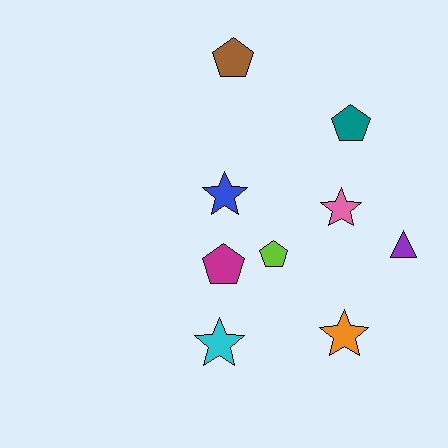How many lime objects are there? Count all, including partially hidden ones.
There is 1 lime object.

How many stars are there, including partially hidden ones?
There are 4 stars.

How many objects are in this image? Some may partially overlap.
There are 9 objects.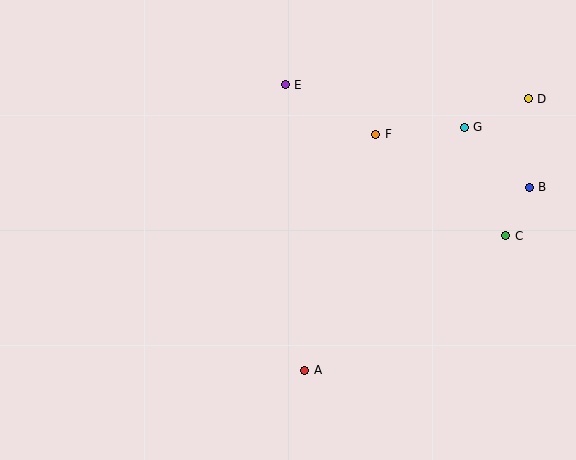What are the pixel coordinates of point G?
Point G is at (464, 127).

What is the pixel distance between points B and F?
The distance between B and F is 162 pixels.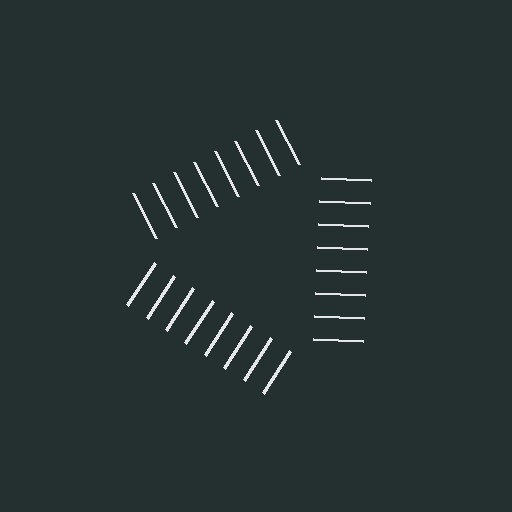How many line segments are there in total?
24 — 8 along each of the 3 edges.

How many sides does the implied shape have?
3 sides — the line-ends trace a triangle.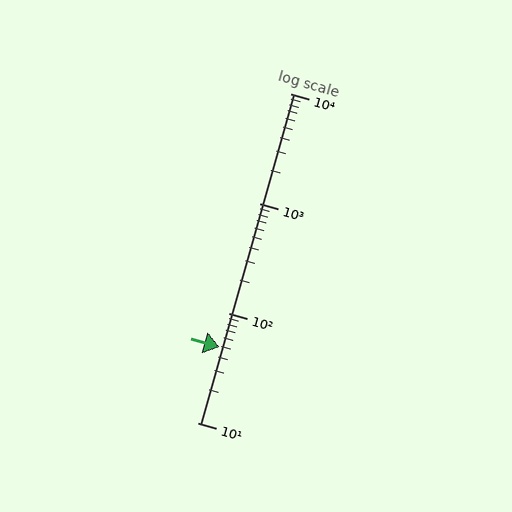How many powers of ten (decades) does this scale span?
The scale spans 3 decades, from 10 to 10000.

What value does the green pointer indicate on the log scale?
The pointer indicates approximately 49.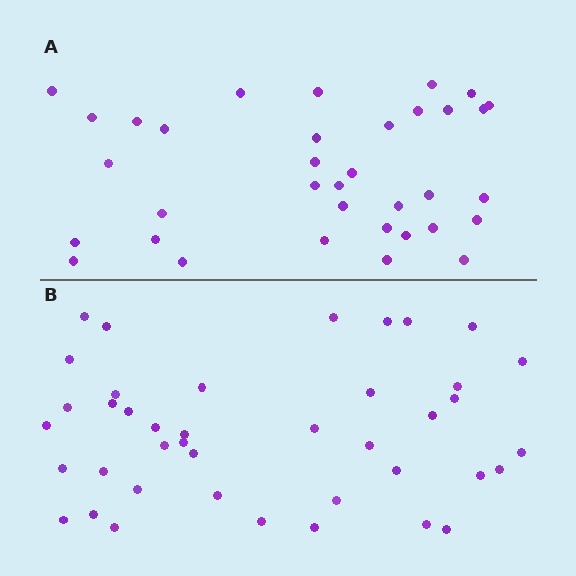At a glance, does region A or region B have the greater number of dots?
Region B (the bottom region) has more dots.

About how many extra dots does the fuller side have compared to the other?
Region B has about 6 more dots than region A.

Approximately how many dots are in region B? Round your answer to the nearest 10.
About 40 dots. (The exact count is 41, which rounds to 40.)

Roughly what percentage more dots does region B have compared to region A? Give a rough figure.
About 15% more.